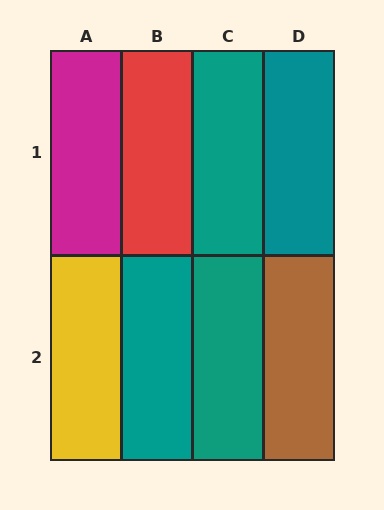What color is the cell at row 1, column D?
Teal.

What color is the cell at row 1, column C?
Teal.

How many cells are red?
1 cell is red.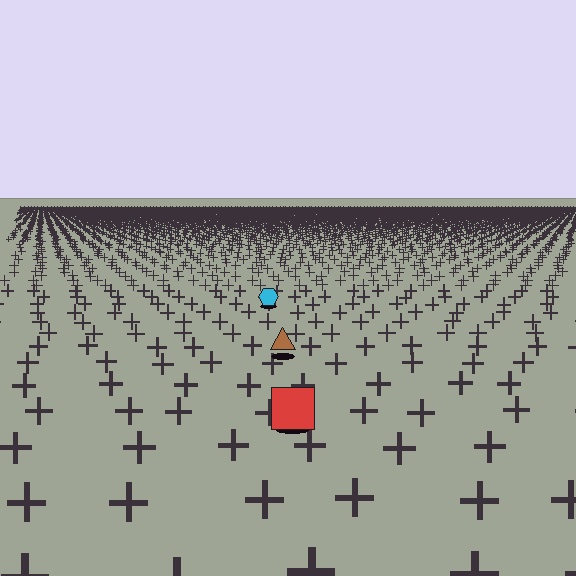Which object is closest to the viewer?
The red square is closest. The texture marks near it are larger and more spread out.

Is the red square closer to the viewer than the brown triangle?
Yes. The red square is closer — you can tell from the texture gradient: the ground texture is coarser near it.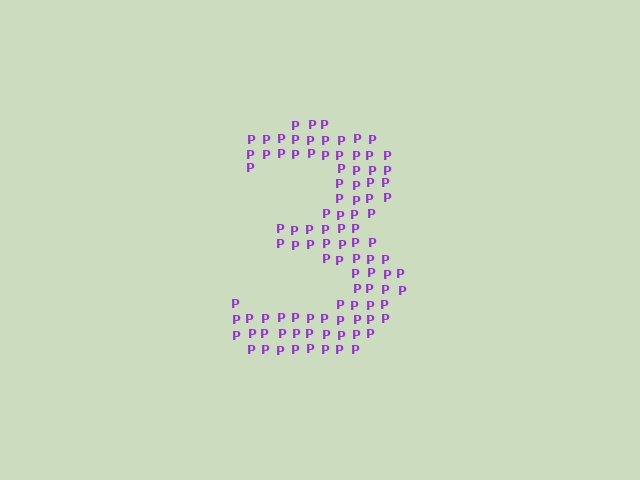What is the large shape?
The large shape is the digit 3.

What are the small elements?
The small elements are letter P's.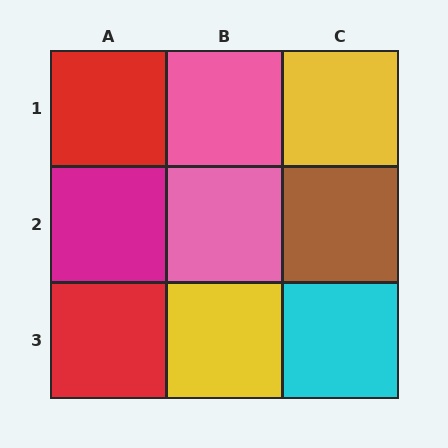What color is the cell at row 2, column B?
Pink.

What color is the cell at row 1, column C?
Yellow.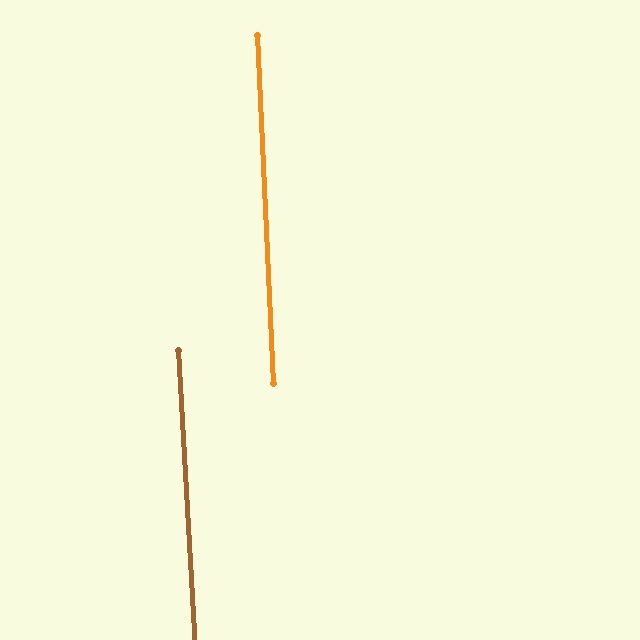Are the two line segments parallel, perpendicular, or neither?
Parallel — their directions differ by only 0.6°.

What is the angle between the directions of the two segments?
Approximately 1 degree.